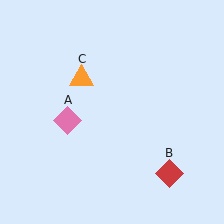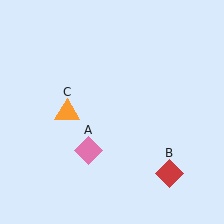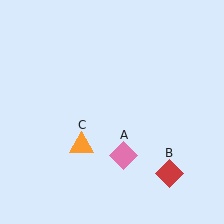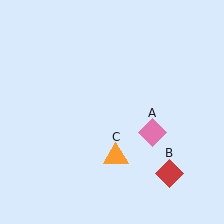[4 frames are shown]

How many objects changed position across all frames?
2 objects changed position: pink diamond (object A), orange triangle (object C).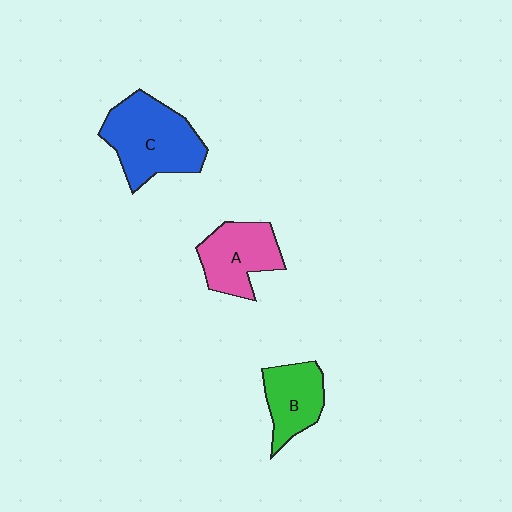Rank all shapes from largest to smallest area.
From largest to smallest: C (blue), A (pink), B (green).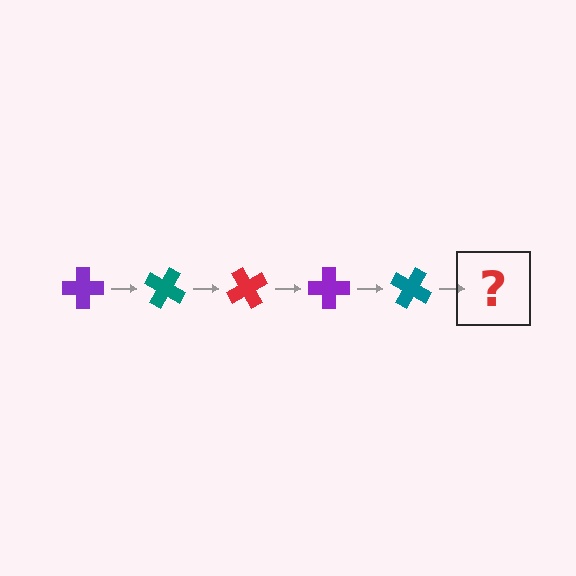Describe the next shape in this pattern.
It should be a red cross, rotated 150 degrees from the start.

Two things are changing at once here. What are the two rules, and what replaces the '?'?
The two rules are that it rotates 30 degrees each step and the color cycles through purple, teal, and red. The '?' should be a red cross, rotated 150 degrees from the start.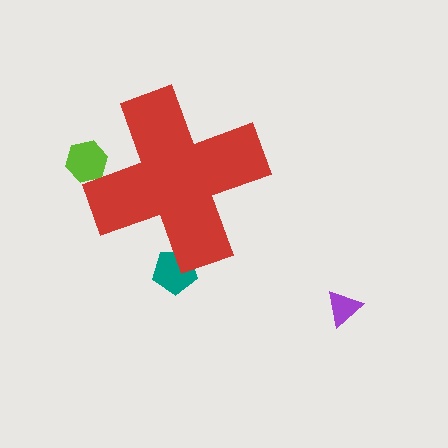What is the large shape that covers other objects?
A red cross.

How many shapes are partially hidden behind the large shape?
2 shapes are partially hidden.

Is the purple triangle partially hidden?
No, the purple triangle is fully visible.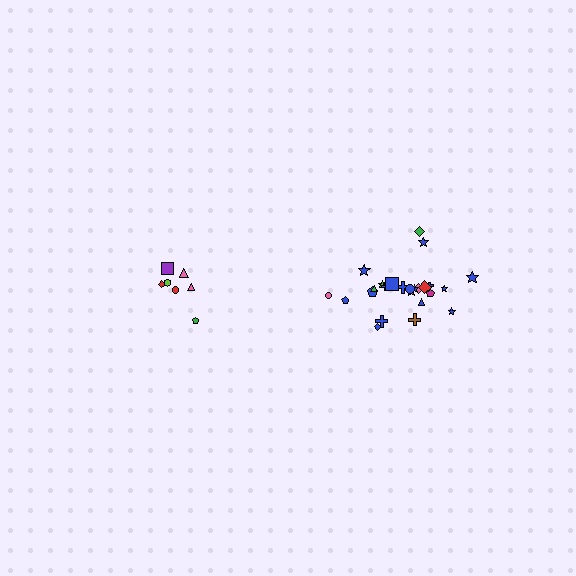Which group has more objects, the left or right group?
The right group.